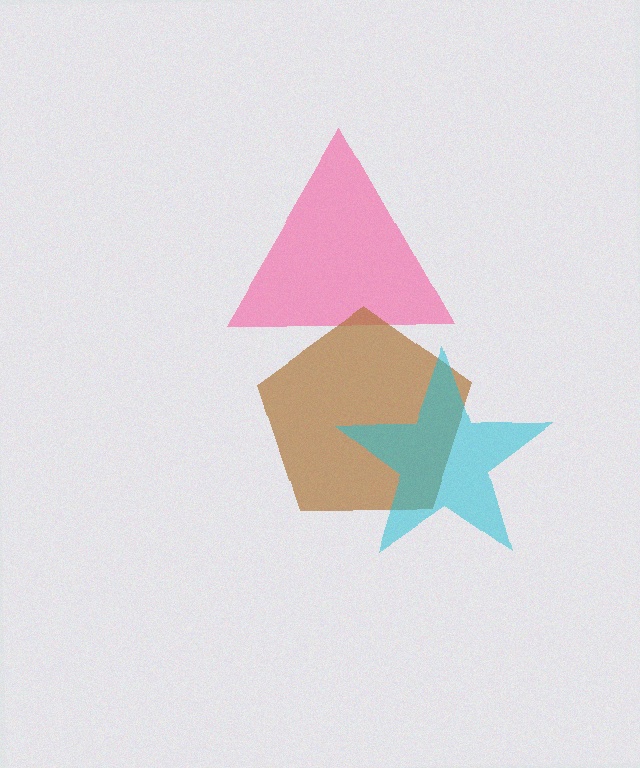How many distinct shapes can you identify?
There are 3 distinct shapes: a pink triangle, a brown pentagon, a cyan star.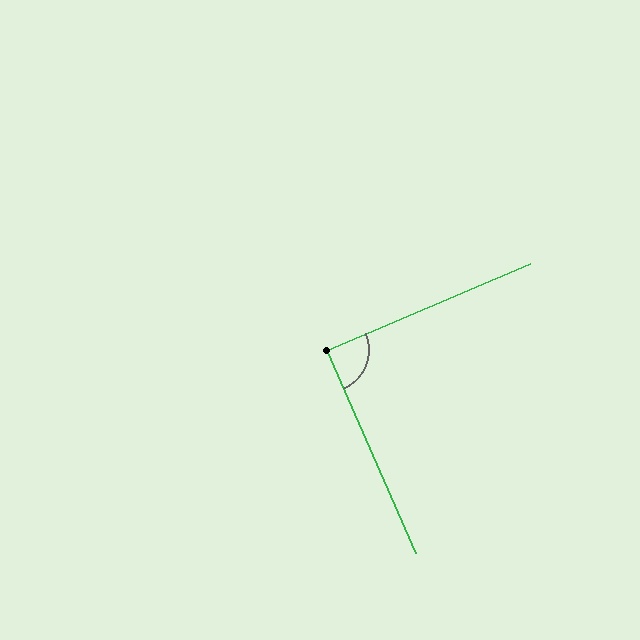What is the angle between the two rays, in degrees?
Approximately 90 degrees.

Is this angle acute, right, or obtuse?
It is approximately a right angle.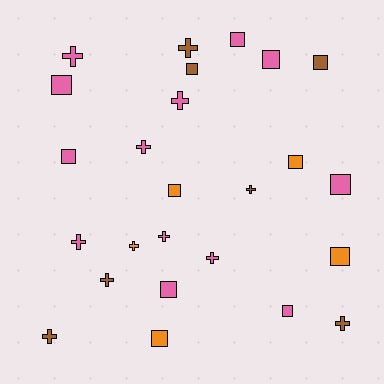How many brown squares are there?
There are 2 brown squares.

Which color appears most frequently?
Pink, with 13 objects.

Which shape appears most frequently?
Square, with 13 objects.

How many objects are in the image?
There are 25 objects.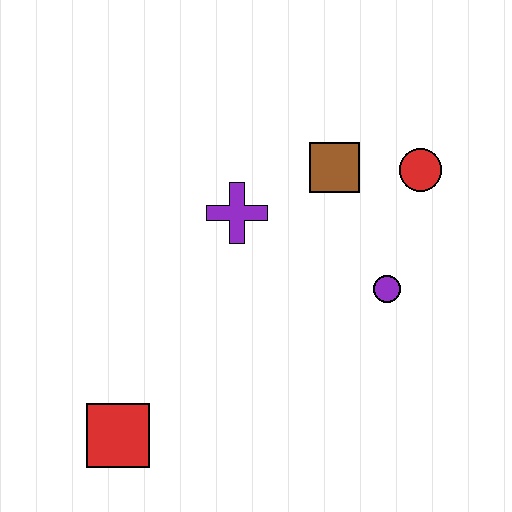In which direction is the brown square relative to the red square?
The brown square is above the red square.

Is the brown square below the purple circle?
No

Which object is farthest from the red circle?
The red square is farthest from the red circle.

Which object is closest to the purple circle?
The red circle is closest to the purple circle.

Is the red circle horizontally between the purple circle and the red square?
No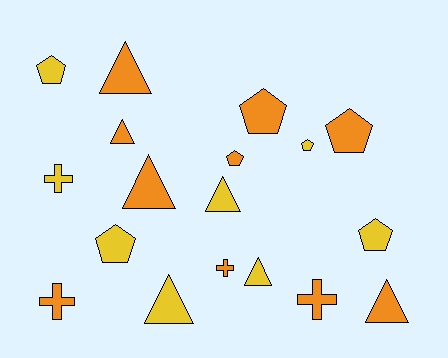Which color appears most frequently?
Orange, with 10 objects.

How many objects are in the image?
There are 18 objects.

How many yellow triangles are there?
There are 3 yellow triangles.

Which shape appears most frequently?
Triangle, with 7 objects.